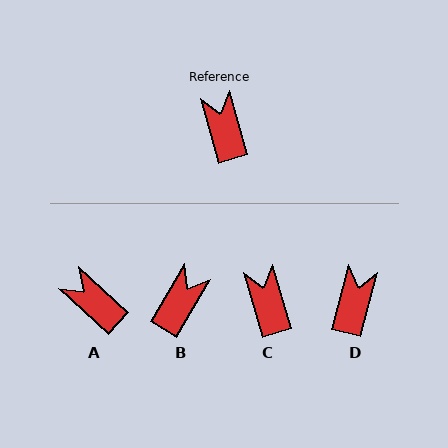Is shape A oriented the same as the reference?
No, it is off by about 31 degrees.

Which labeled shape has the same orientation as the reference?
C.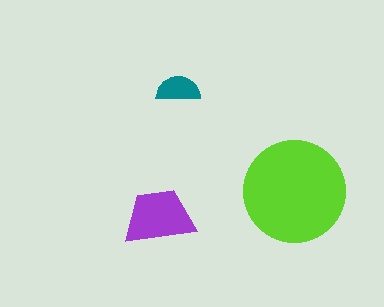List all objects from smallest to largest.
The teal semicircle, the purple trapezoid, the lime circle.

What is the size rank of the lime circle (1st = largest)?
1st.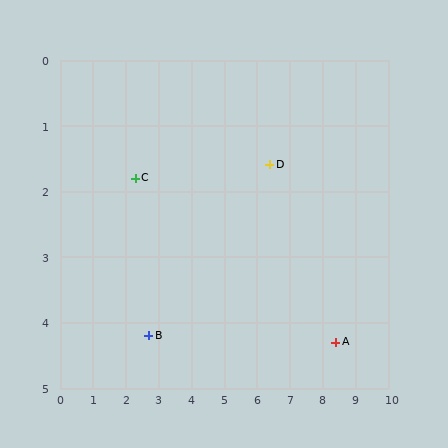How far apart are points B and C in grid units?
Points B and C are about 2.4 grid units apart.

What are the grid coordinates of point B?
Point B is at approximately (2.7, 4.2).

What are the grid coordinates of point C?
Point C is at approximately (2.3, 1.8).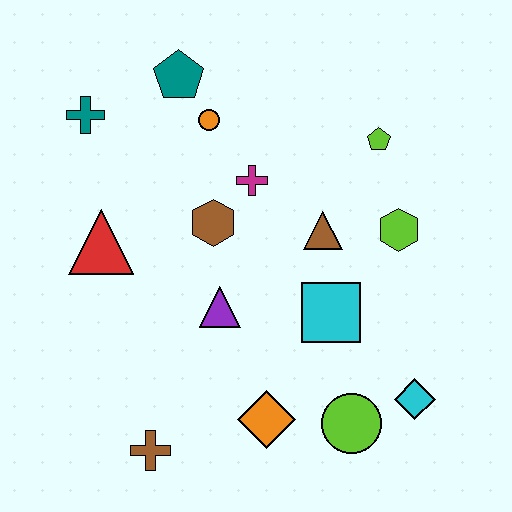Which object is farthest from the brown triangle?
The brown cross is farthest from the brown triangle.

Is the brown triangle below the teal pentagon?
Yes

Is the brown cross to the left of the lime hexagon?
Yes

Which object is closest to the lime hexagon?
The brown triangle is closest to the lime hexagon.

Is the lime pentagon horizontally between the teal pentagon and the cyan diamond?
Yes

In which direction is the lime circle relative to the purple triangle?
The lime circle is to the right of the purple triangle.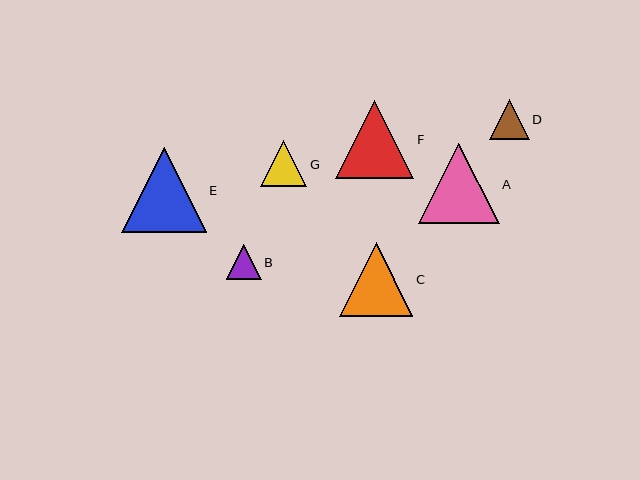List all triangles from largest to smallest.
From largest to smallest: E, A, F, C, G, D, B.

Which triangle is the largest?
Triangle E is the largest with a size of approximately 85 pixels.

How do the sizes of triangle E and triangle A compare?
Triangle E and triangle A are approximately the same size.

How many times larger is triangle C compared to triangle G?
Triangle C is approximately 1.6 times the size of triangle G.